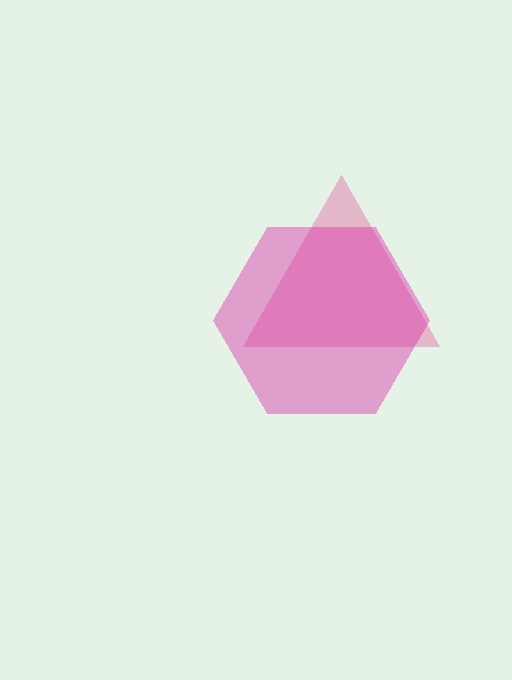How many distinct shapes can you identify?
There are 2 distinct shapes: a pink triangle, a magenta hexagon.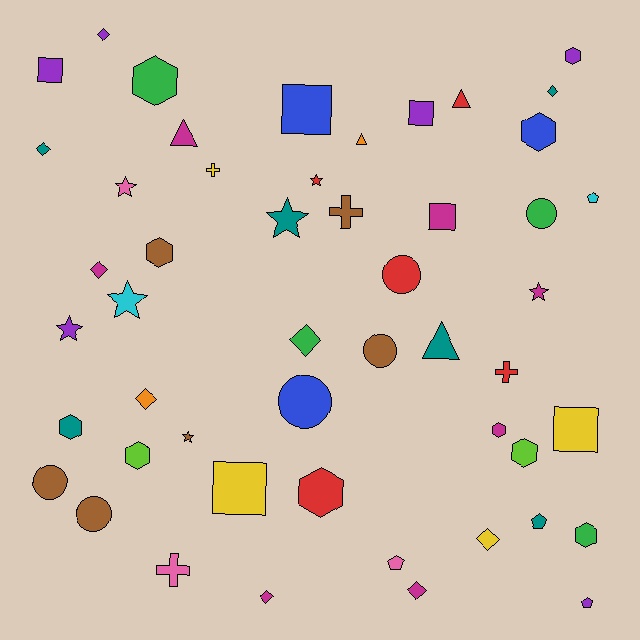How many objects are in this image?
There are 50 objects.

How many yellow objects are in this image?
There are 4 yellow objects.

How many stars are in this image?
There are 7 stars.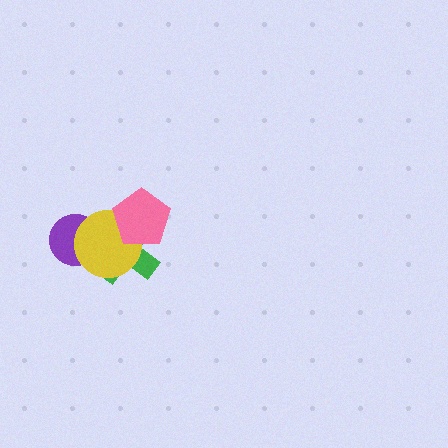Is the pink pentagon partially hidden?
No, no other shape covers it.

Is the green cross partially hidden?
Yes, it is partially covered by another shape.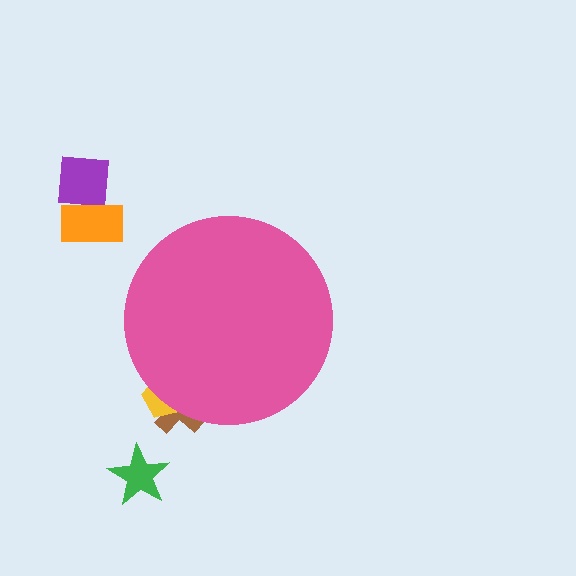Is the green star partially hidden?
No, the green star is fully visible.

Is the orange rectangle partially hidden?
No, the orange rectangle is fully visible.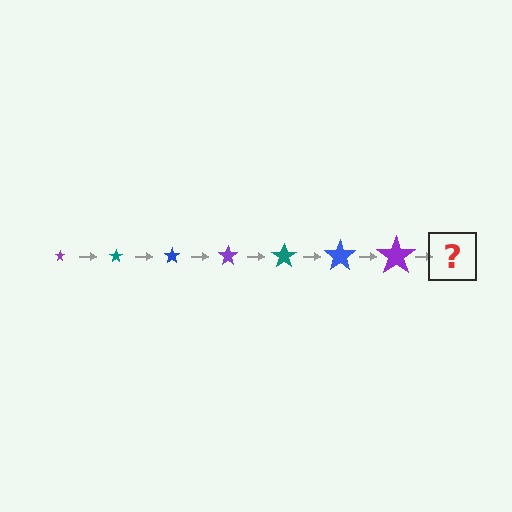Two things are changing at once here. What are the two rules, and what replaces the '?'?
The two rules are that the star grows larger each step and the color cycles through purple, teal, and blue. The '?' should be a teal star, larger than the previous one.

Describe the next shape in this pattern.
It should be a teal star, larger than the previous one.